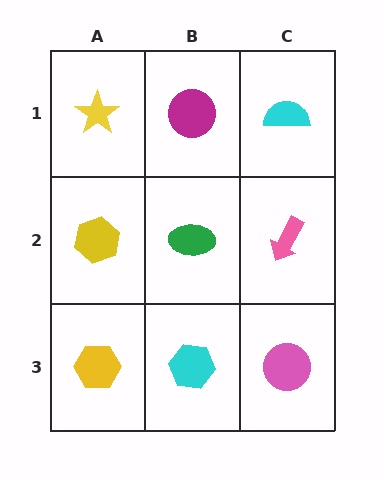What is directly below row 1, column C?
A pink arrow.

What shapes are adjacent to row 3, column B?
A green ellipse (row 2, column B), a yellow hexagon (row 3, column A), a pink circle (row 3, column C).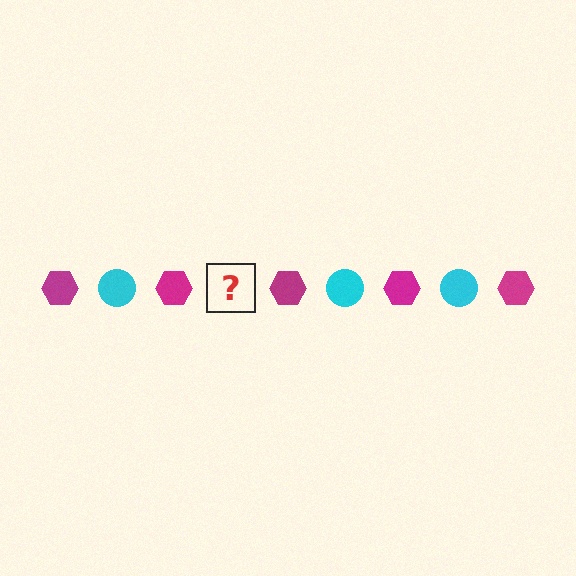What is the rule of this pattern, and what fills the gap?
The rule is that the pattern alternates between magenta hexagon and cyan circle. The gap should be filled with a cyan circle.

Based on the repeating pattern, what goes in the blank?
The blank should be a cyan circle.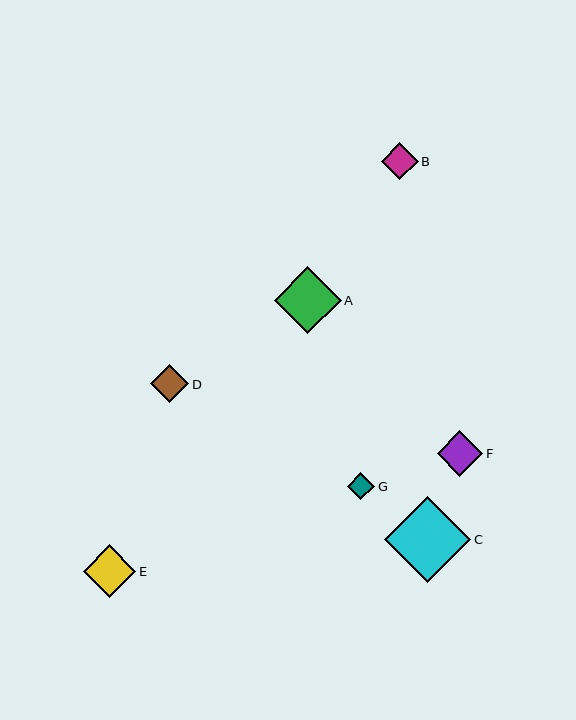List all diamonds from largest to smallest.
From largest to smallest: C, A, E, F, D, B, G.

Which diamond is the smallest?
Diamond G is the smallest with a size of approximately 28 pixels.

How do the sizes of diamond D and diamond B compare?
Diamond D and diamond B are approximately the same size.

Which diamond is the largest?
Diamond C is the largest with a size of approximately 86 pixels.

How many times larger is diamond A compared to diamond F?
Diamond A is approximately 1.5 times the size of diamond F.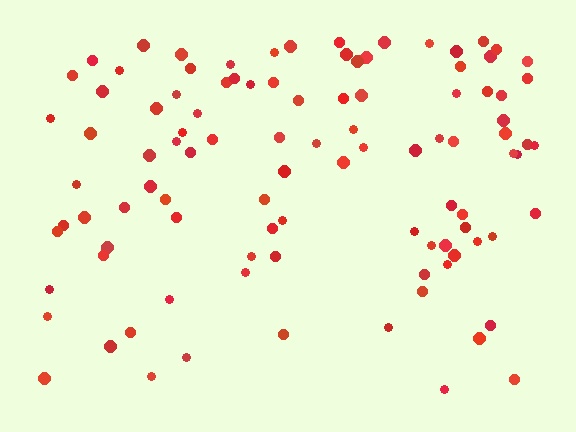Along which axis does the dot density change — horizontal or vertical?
Vertical.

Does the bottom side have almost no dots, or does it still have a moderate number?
Still a moderate number, just noticeably fewer than the top.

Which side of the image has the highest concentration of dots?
The top.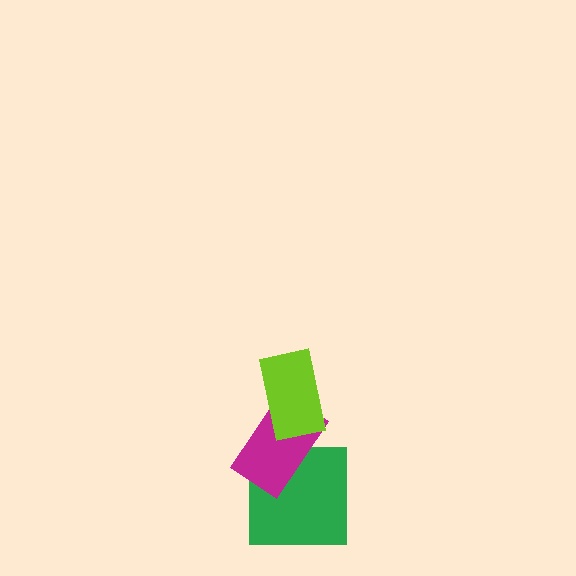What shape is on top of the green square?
The magenta rectangle is on top of the green square.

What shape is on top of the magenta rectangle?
The lime rectangle is on top of the magenta rectangle.